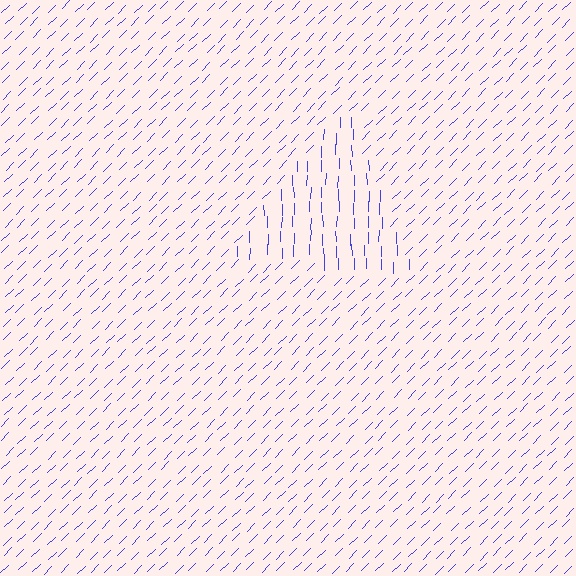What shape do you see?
I see a triangle.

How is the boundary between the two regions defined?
The boundary is defined purely by a change in line orientation (approximately 45 degrees difference). All lines are the same color and thickness.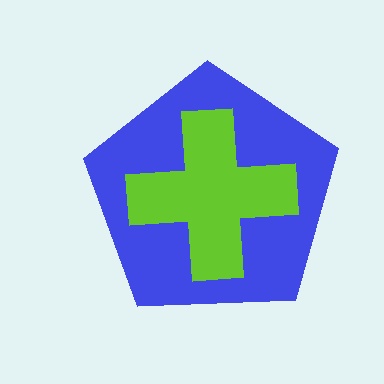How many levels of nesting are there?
2.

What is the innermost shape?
The lime cross.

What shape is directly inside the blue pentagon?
The lime cross.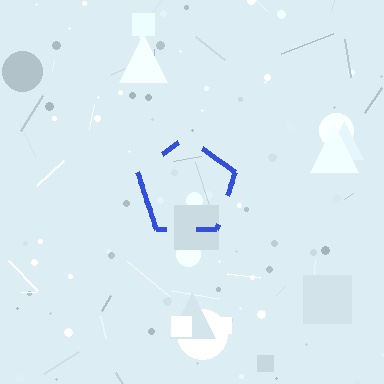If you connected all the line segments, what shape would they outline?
They would outline a pentagon.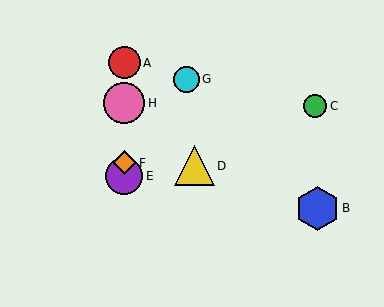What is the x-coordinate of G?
Object G is at x≈186.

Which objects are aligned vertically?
Objects A, E, F, H are aligned vertically.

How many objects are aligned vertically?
4 objects (A, E, F, H) are aligned vertically.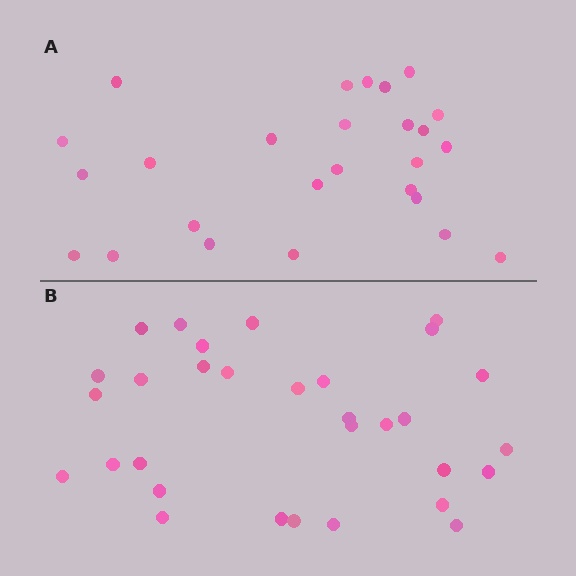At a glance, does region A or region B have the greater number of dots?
Region B (the bottom region) has more dots.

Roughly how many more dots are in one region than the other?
Region B has about 5 more dots than region A.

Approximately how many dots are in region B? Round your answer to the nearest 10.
About 30 dots. (The exact count is 31, which rounds to 30.)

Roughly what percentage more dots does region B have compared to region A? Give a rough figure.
About 20% more.